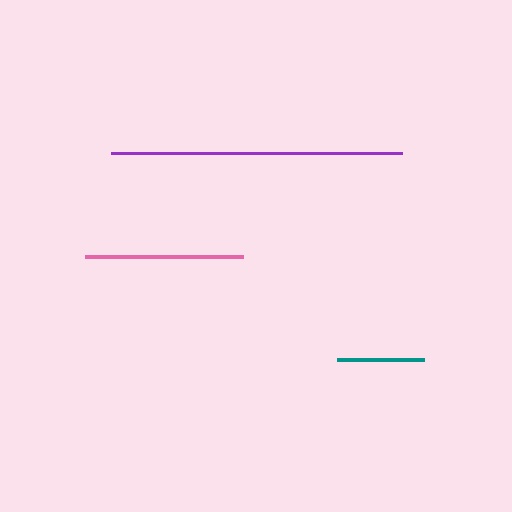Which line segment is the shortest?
The teal line is the shortest at approximately 87 pixels.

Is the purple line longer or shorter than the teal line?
The purple line is longer than the teal line.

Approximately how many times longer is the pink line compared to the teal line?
The pink line is approximately 1.8 times the length of the teal line.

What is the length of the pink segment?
The pink segment is approximately 159 pixels long.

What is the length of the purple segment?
The purple segment is approximately 291 pixels long.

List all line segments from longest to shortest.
From longest to shortest: purple, pink, teal.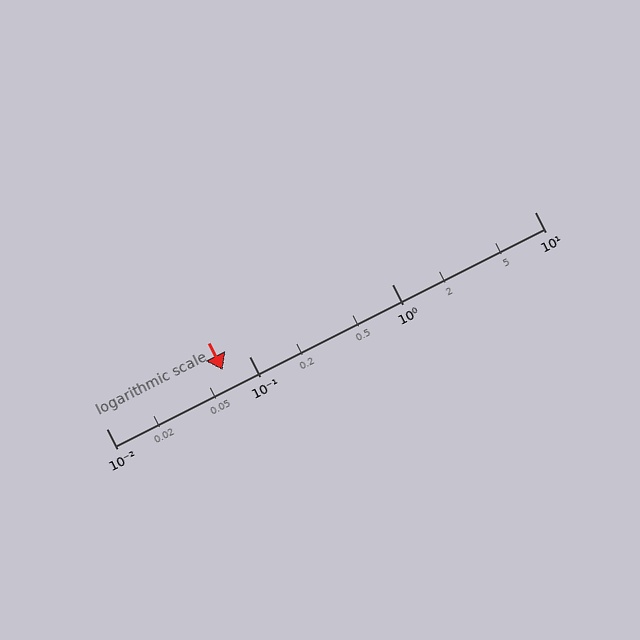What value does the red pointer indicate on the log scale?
The pointer indicates approximately 0.065.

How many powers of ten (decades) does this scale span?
The scale spans 3 decades, from 0.01 to 10.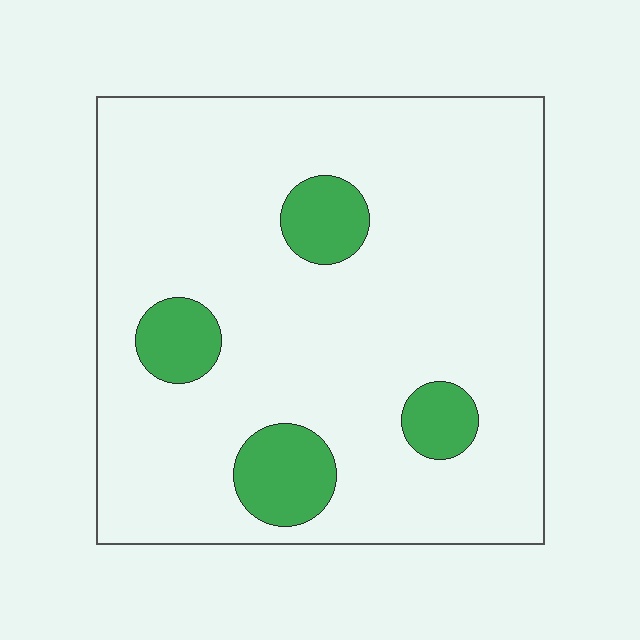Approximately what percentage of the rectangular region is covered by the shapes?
Approximately 15%.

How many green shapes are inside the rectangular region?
4.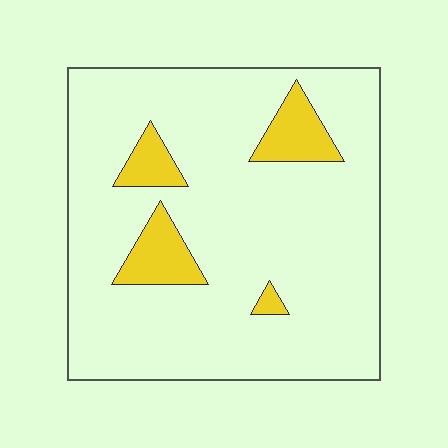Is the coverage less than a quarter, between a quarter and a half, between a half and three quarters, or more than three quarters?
Less than a quarter.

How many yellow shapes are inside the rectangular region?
4.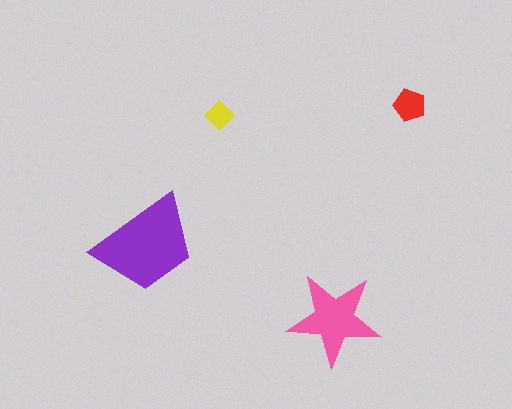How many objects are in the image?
There are 4 objects in the image.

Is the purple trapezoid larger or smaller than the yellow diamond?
Larger.